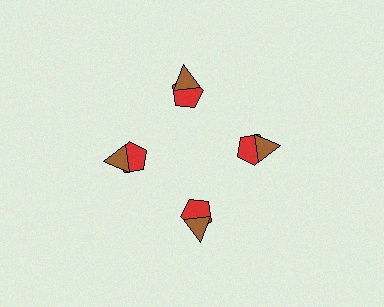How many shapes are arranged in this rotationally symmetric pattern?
There are 8 shapes, arranged in 4 groups of 2.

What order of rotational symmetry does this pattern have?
This pattern has 4-fold rotational symmetry.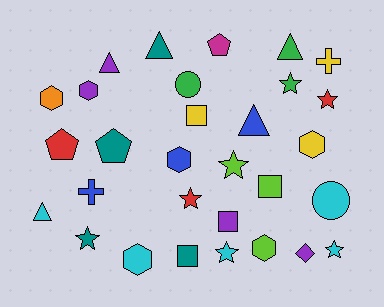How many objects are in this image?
There are 30 objects.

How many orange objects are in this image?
There is 1 orange object.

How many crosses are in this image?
There are 2 crosses.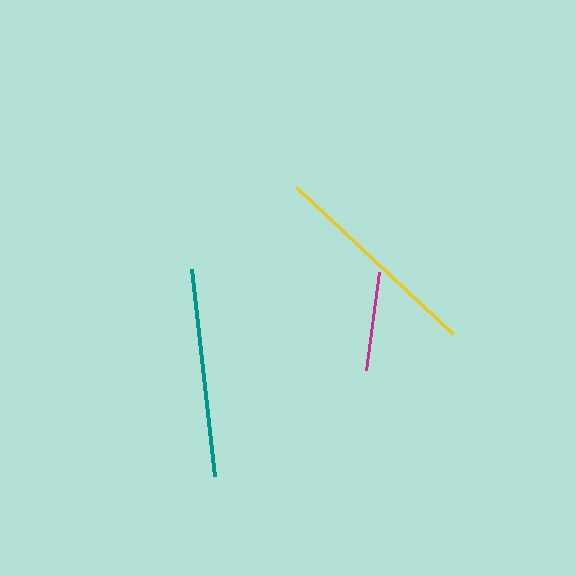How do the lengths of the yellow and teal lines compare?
The yellow and teal lines are approximately the same length.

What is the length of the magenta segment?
The magenta segment is approximately 99 pixels long.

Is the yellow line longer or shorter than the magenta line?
The yellow line is longer than the magenta line.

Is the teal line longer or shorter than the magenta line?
The teal line is longer than the magenta line.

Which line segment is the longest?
The yellow line is the longest at approximately 216 pixels.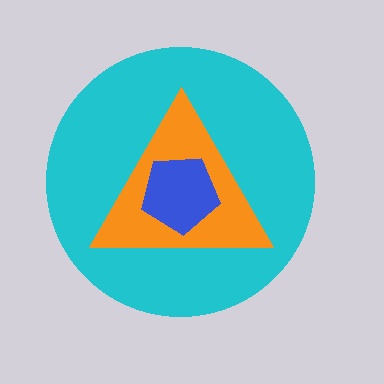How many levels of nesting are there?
3.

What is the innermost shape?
The blue pentagon.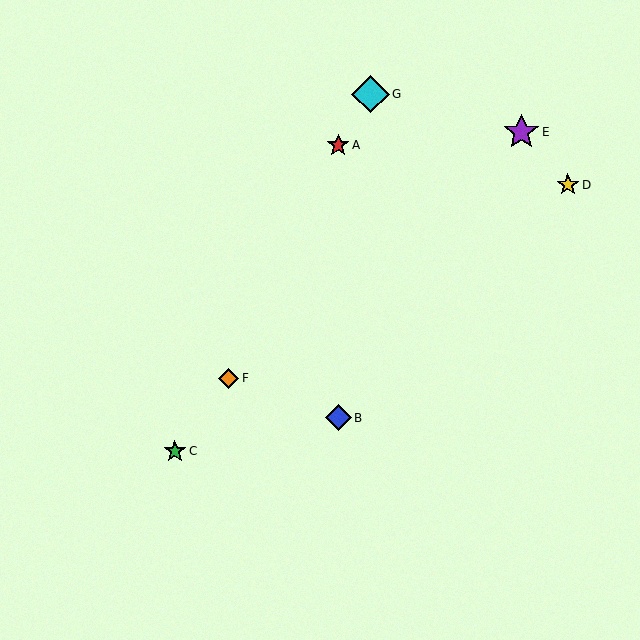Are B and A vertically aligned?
Yes, both are at x≈338.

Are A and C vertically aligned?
No, A is at x≈338 and C is at x≈175.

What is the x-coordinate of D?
Object D is at x≈568.